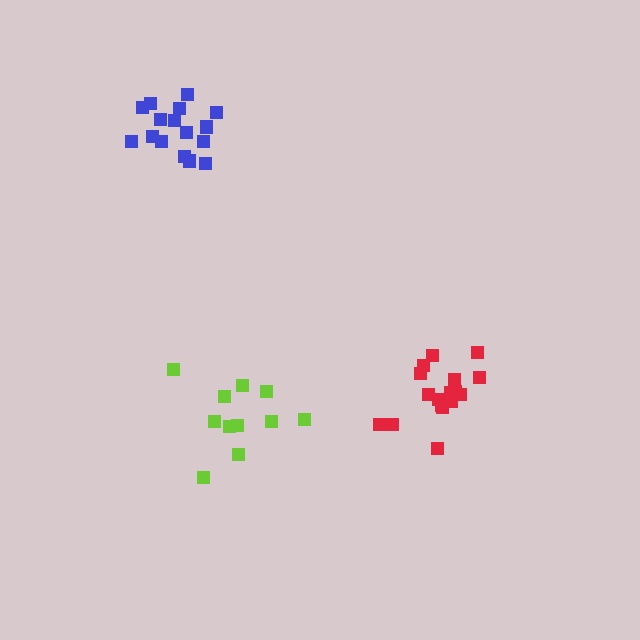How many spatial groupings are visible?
There are 3 spatial groupings.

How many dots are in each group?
Group 1: 16 dots, Group 2: 17 dots, Group 3: 11 dots (44 total).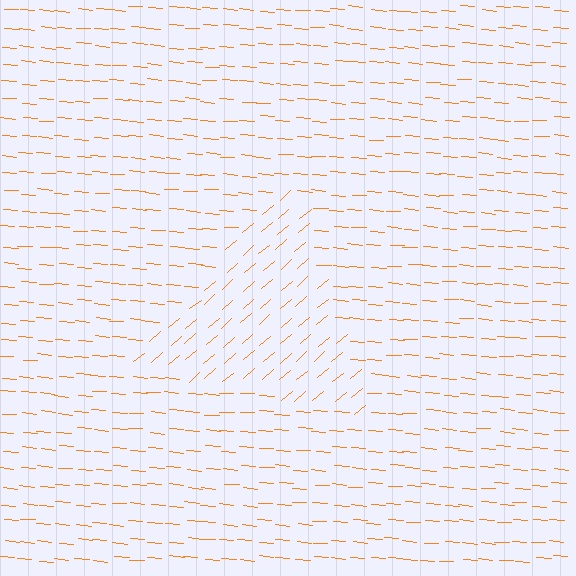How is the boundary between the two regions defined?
The boundary is defined purely by a change in line orientation (approximately 45 degrees difference). All lines are the same color and thickness.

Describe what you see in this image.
The image is filled with small orange line segments. A triangle region in the image has lines oriented differently from the surrounding lines, creating a visible texture boundary.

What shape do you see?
I see a triangle.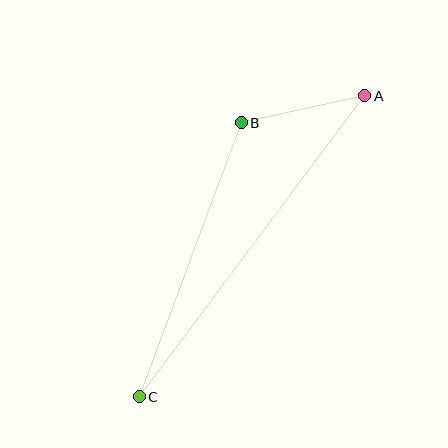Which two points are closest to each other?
Points A and B are closest to each other.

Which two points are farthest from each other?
Points A and C are farthest from each other.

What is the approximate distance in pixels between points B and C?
The distance between B and C is approximately 292 pixels.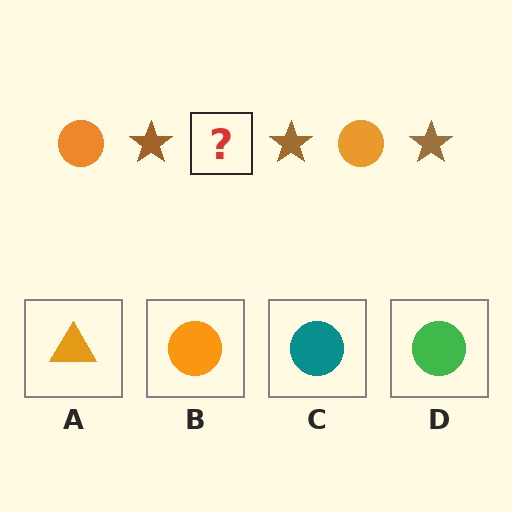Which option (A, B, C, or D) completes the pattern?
B.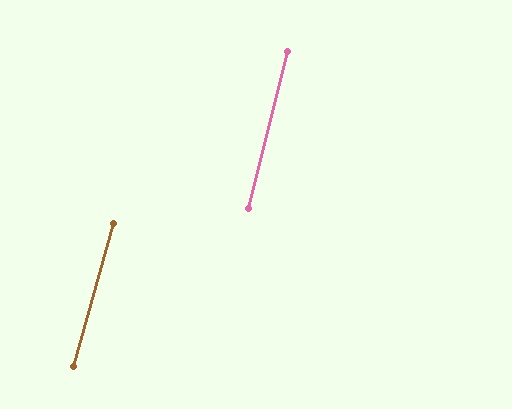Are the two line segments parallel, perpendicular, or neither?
Parallel — their directions differ by only 1.4°.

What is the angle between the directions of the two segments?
Approximately 1 degree.